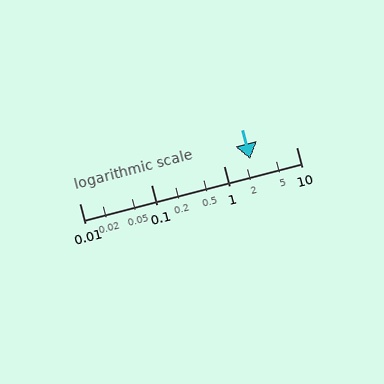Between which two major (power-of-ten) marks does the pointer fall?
The pointer is between 1 and 10.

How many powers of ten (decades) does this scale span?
The scale spans 3 decades, from 0.01 to 10.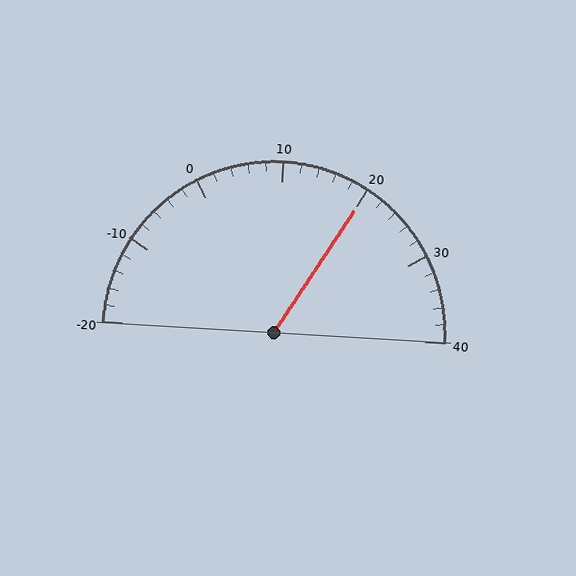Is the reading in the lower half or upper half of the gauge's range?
The reading is in the upper half of the range (-20 to 40).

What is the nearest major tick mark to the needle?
The nearest major tick mark is 20.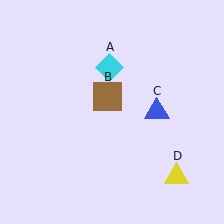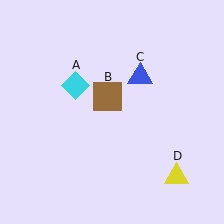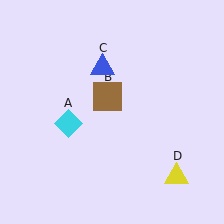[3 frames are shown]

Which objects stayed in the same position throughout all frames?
Brown square (object B) and yellow triangle (object D) remained stationary.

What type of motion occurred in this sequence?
The cyan diamond (object A), blue triangle (object C) rotated counterclockwise around the center of the scene.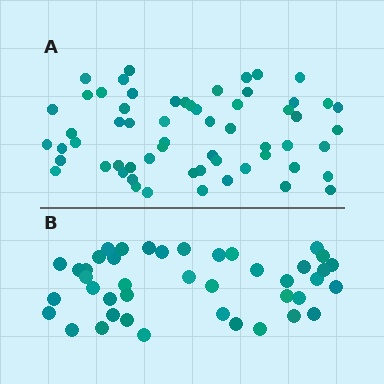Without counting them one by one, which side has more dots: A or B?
Region A (the top region) has more dots.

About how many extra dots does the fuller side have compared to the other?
Region A has approximately 20 more dots than region B.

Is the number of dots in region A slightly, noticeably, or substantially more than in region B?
Region A has noticeably more, but not dramatically so. The ratio is roughly 1.4 to 1.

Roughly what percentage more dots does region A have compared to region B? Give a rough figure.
About 45% more.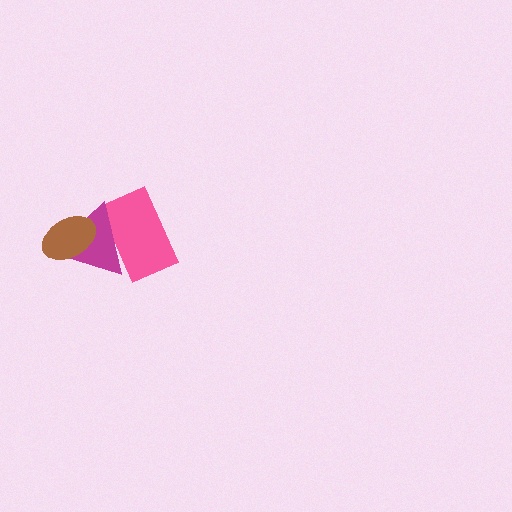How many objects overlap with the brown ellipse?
1 object overlaps with the brown ellipse.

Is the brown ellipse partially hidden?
No, no other shape covers it.